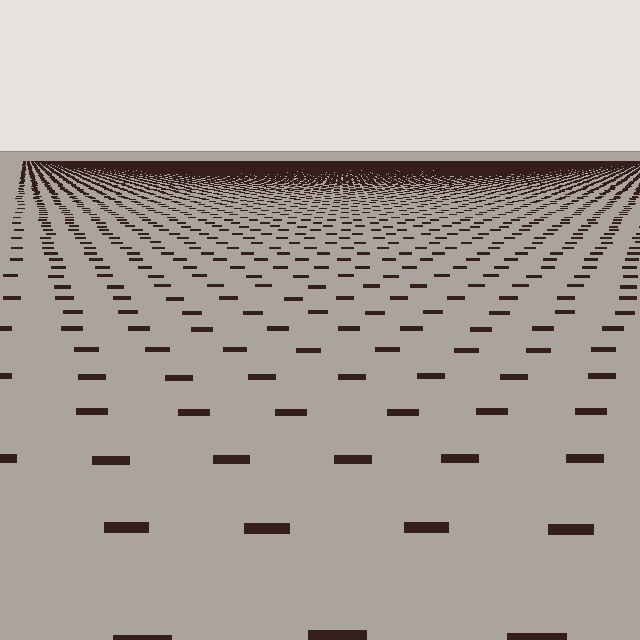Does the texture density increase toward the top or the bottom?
Density increases toward the top.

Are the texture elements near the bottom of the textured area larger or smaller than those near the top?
Larger. Near the bottom, elements are closer to the viewer and appear at a bigger on-screen size.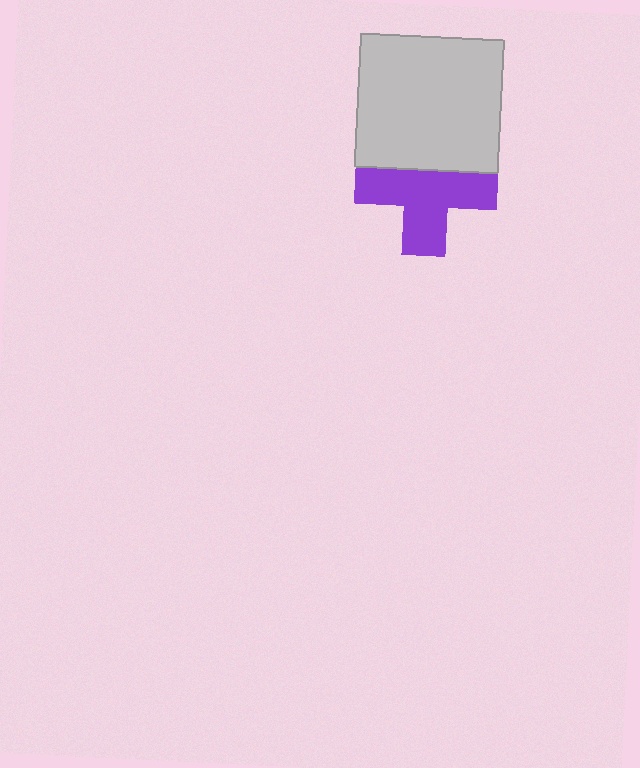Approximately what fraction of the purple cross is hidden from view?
Roughly 31% of the purple cross is hidden behind the light gray rectangle.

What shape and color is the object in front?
The object in front is a light gray rectangle.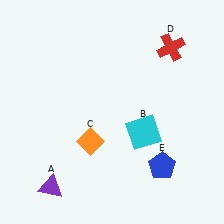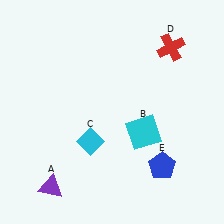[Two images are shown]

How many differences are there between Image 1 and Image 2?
There is 1 difference between the two images.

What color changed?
The diamond (C) changed from orange in Image 1 to cyan in Image 2.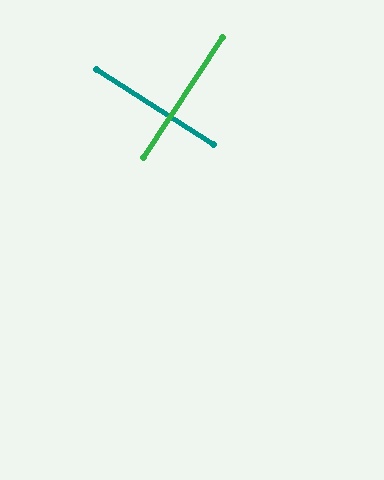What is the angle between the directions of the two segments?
Approximately 90 degrees.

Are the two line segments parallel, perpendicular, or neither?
Perpendicular — they meet at approximately 90°.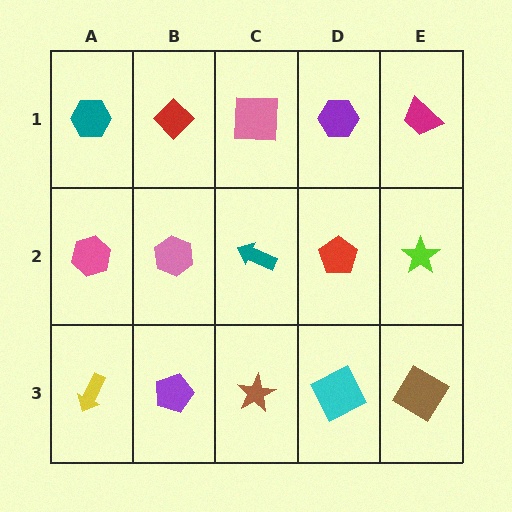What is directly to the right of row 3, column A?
A purple pentagon.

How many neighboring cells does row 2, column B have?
4.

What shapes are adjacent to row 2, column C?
A pink square (row 1, column C), a brown star (row 3, column C), a pink hexagon (row 2, column B), a red pentagon (row 2, column D).